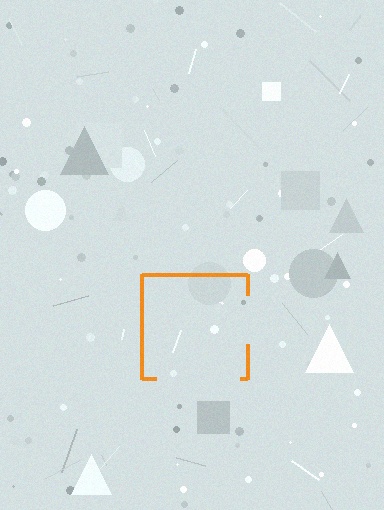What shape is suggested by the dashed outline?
The dashed outline suggests a square.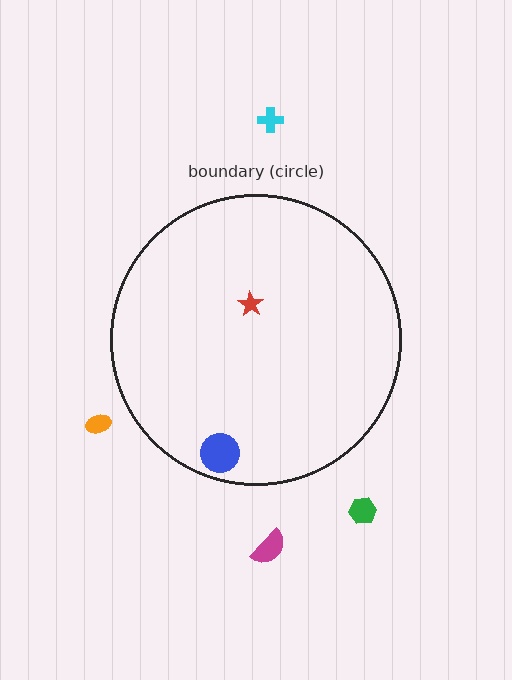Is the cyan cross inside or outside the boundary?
Outside.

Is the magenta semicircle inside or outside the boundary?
Outside.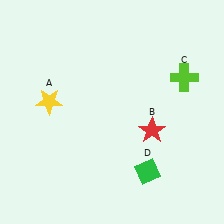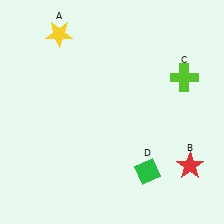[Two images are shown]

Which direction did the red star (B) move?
The red star (B) moved right.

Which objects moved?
The objects that moved are: the yellow star (A), the red star (B).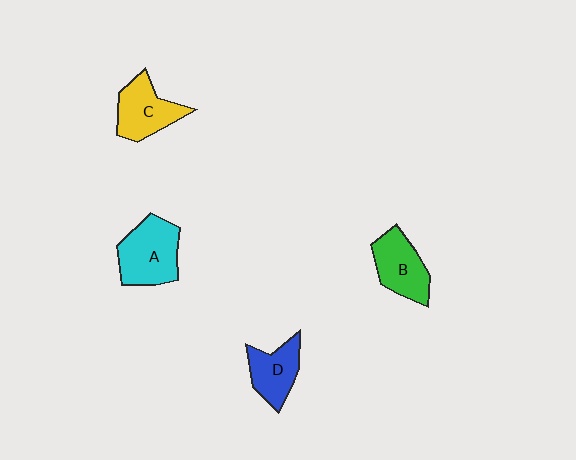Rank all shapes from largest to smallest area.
From largest to smallest: A (cyan), C (yellow), B (green), D (blue).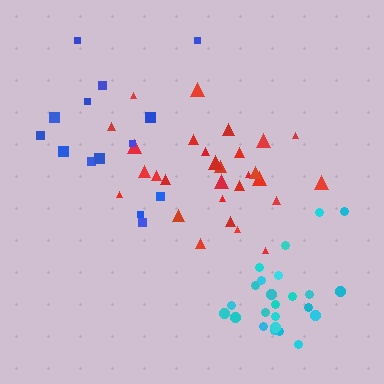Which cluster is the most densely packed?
Cyan.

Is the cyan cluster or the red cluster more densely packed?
Cyan.